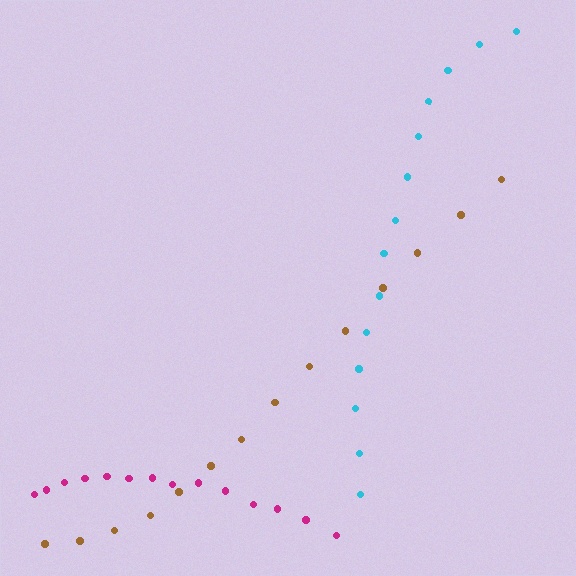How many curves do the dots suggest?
There are 3 distinct paths.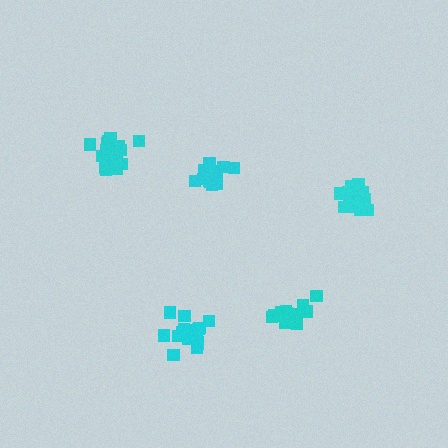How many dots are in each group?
Group 1: 20 dots, Group 2: 14 dots, Group 3: 15 dots, Group 4: 19 dots, Group 5: 16 dots (84 total).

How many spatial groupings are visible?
There are 5 spatial groupings.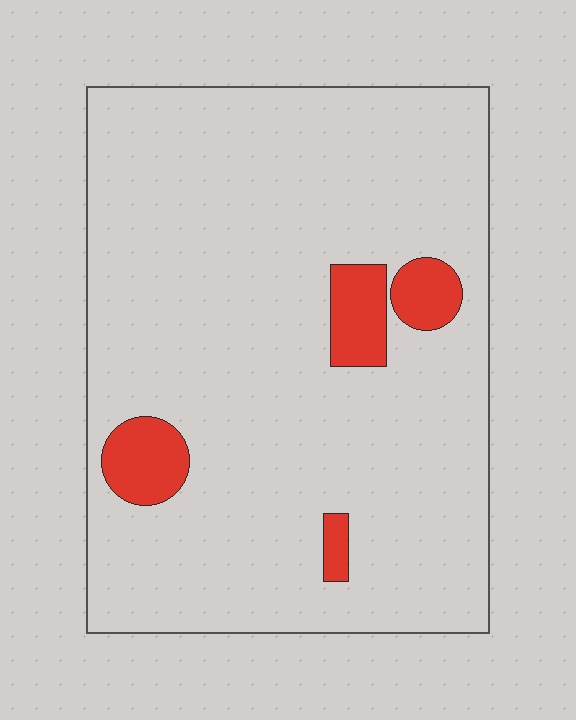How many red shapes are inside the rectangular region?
4.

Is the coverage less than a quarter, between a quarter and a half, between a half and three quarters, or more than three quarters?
Less than a quarter.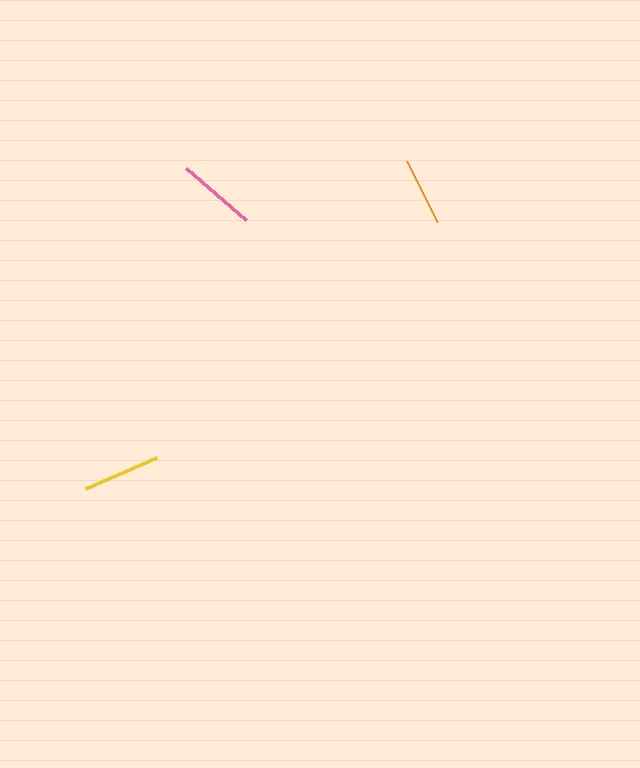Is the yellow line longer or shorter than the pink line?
The pink line is longer than the yellow line.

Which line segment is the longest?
The pink line is the longest at approximately 79 pixels.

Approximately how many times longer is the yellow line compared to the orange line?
The yellow line is approximately 1.1 times the length of the orange line.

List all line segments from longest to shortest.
From longest to shortest: pink, yellow, orange.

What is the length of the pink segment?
The pink segment is approximately 79 pixels long.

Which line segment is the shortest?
The orange line is the shortest at approximately 69 pixels.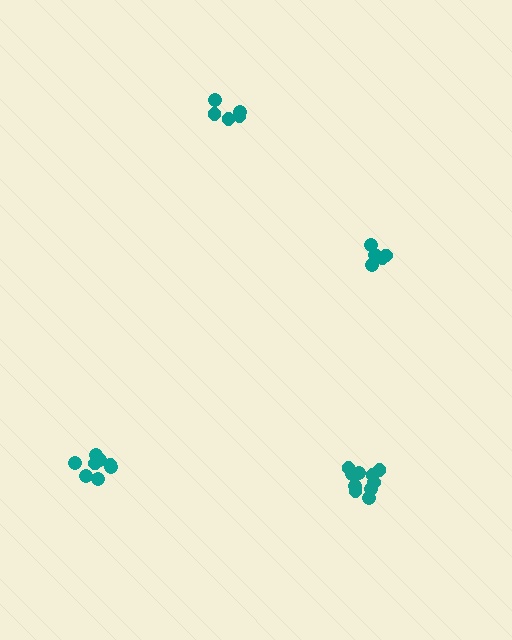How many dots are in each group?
Group 1: 5 dots, Group 2: 10 dots, Group 3: 9 dots, Group 4: 5 dots (29 total).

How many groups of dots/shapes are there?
There are 4 groups.